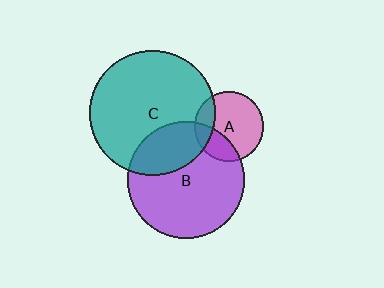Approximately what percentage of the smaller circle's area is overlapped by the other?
Approximately 20%.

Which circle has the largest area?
Circle C (teal).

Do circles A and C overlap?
Yes.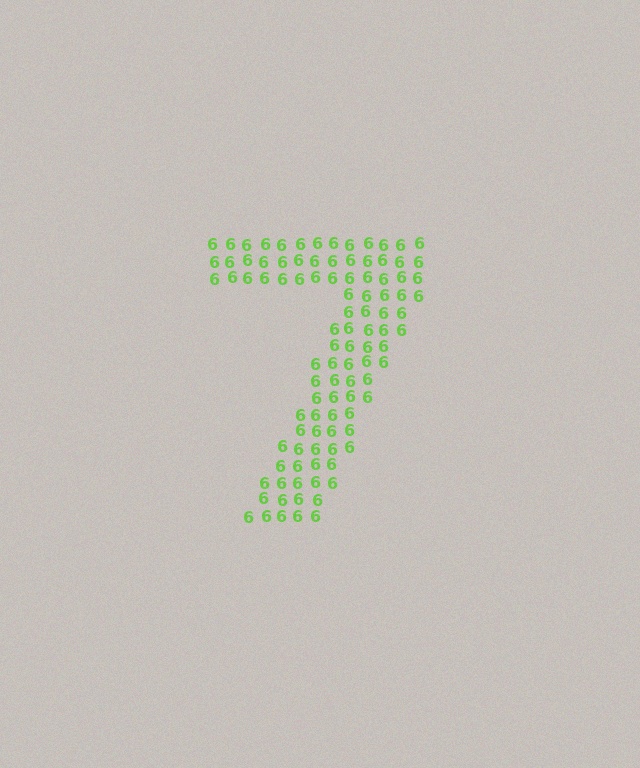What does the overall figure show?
The overall figure shows the digit 7.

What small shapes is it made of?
It is made of small digit 6's.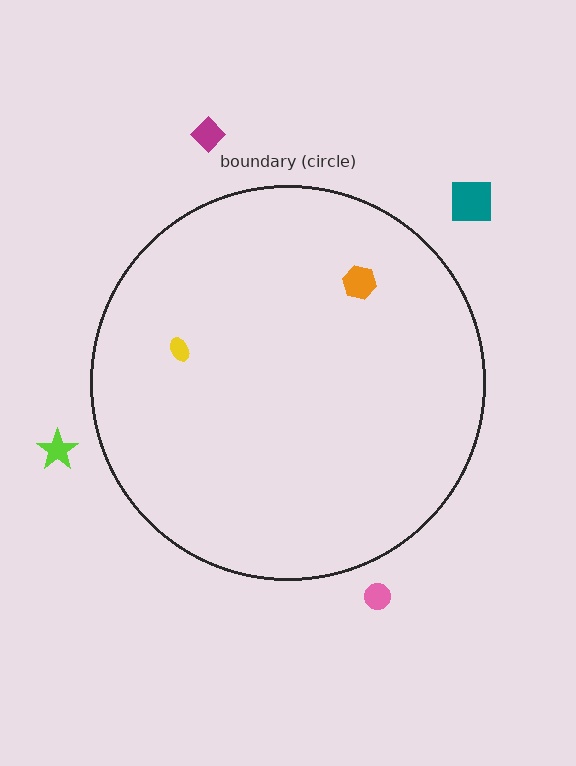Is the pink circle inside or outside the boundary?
Outside.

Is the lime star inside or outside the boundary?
Outside.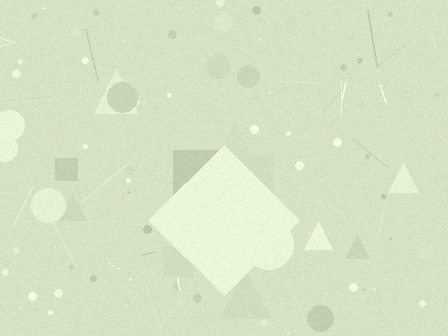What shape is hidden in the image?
A diamond is hidden in the image.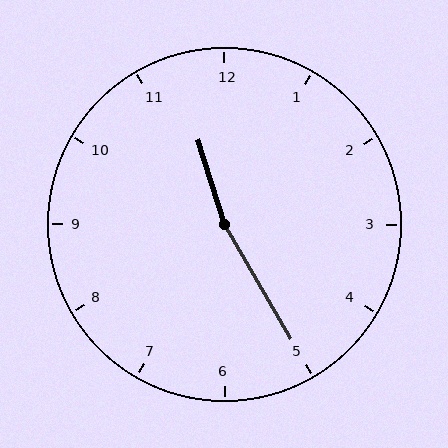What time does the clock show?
11:25.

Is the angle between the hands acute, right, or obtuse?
It is obtuse.